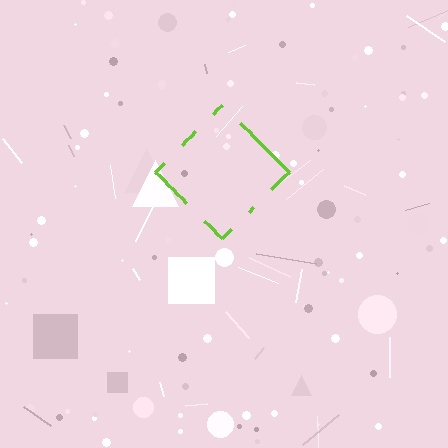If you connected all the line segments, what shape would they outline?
They would outline a diamond.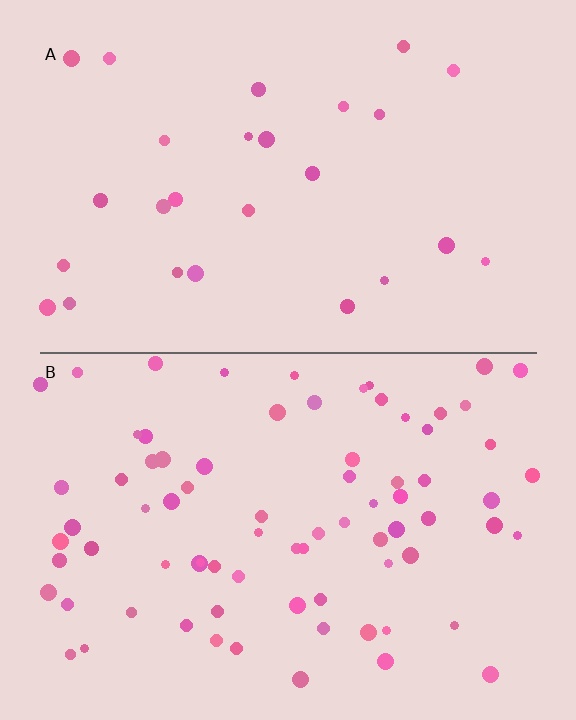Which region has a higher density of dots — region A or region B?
B (the bottom).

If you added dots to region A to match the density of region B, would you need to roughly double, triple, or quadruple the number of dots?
Approximately triple.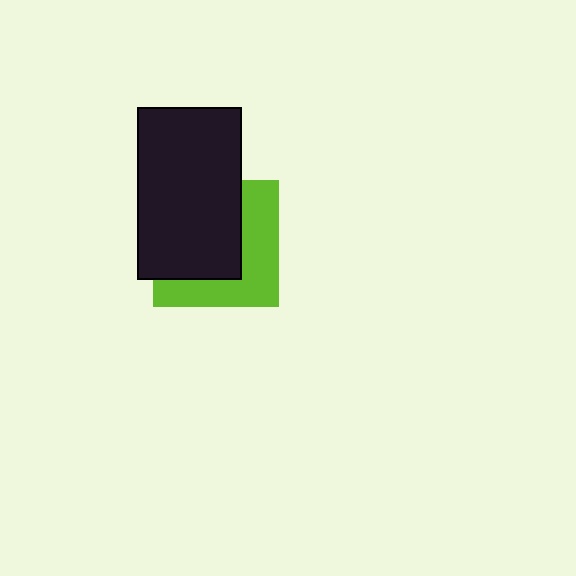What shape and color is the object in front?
The object in front is a black rectangle.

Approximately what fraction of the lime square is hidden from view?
Roughly 55% of the lime square is hidden behind the black rectangle.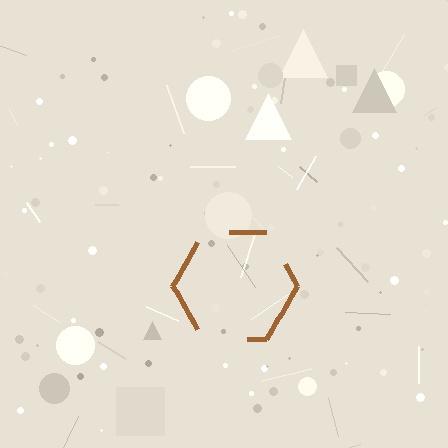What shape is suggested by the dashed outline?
The dashed outline suggests a hexagon.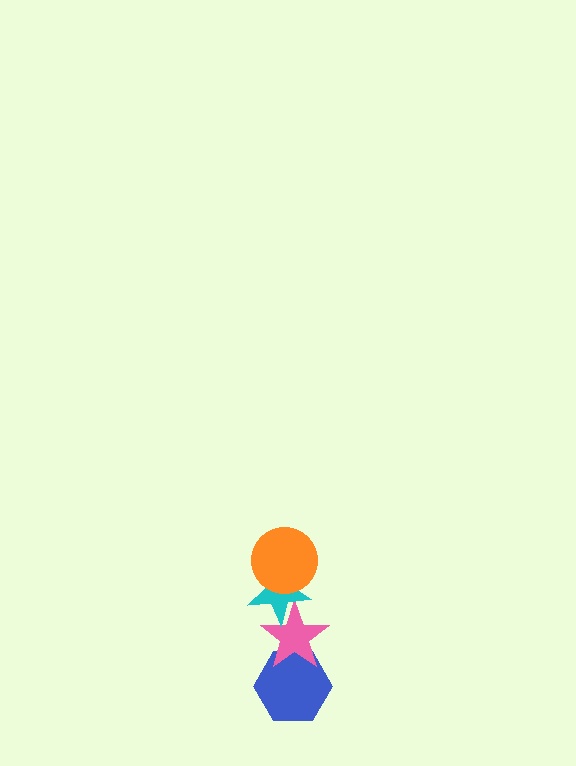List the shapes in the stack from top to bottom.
From top to bottom: the orange circle, the cyan star, the pink star, the blue hexagon.